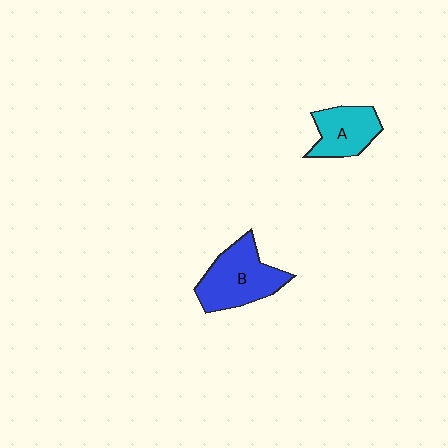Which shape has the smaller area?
Shape A (cyan).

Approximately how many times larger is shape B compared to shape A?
Approximately 1.4 times.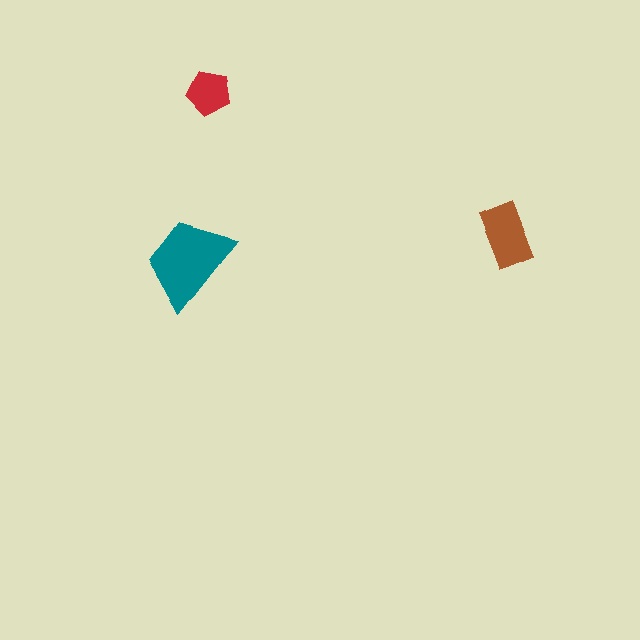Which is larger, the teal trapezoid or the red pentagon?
The teal trapezoid.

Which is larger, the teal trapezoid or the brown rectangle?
The teal trapezoid.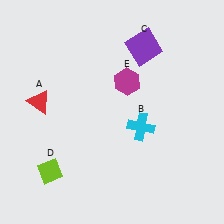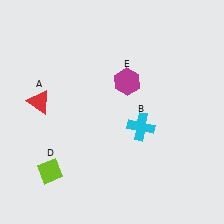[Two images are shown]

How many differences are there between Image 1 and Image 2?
There is 1 difference between the two images.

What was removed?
The purple square (C) was removed in Image 2.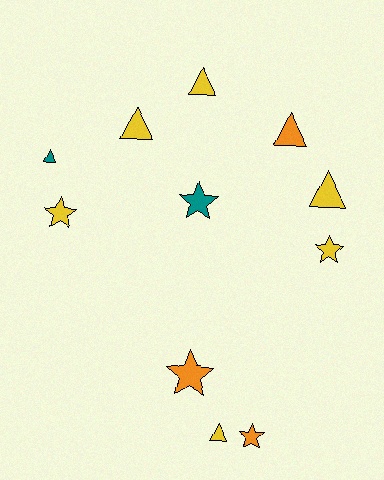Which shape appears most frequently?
Triangle, with 6 objects.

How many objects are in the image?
There are 11 objects.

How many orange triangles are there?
There is 1 orange triangle.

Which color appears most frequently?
Yellow, with 6 objects.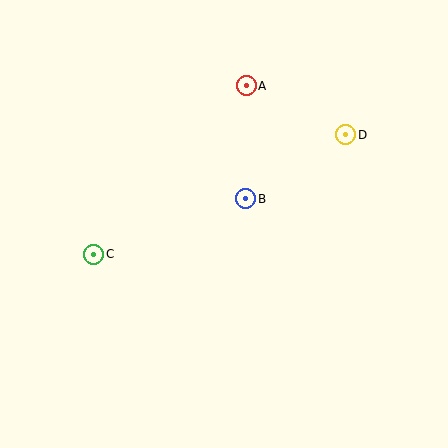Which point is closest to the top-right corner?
Point D is closest to the top-right corner.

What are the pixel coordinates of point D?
Point D is at (346, 135).